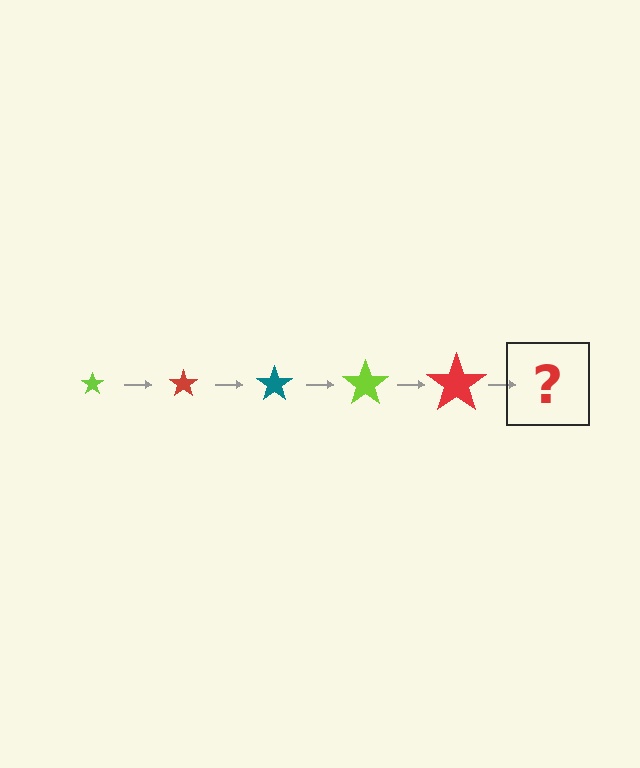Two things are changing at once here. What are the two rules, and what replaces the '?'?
The two rules are that the star grows larger each step and the color cycles through lime, red, and teal. The '?' should be a teal star, larger than the previous one.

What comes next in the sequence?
The next element should be a teal star, larger than the previous one.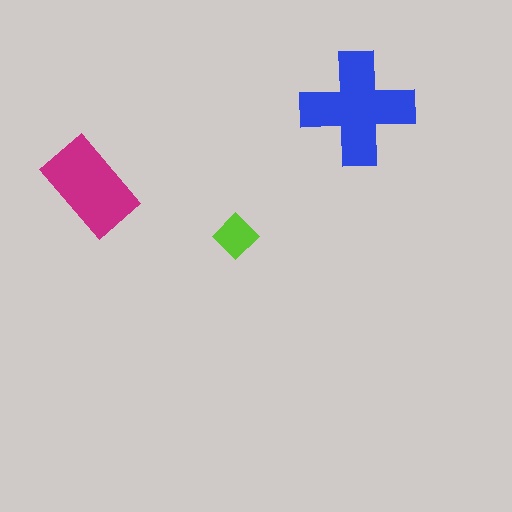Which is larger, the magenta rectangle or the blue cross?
The blue cross.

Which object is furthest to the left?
The magenta rectangle is leftmost.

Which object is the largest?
The blue cross.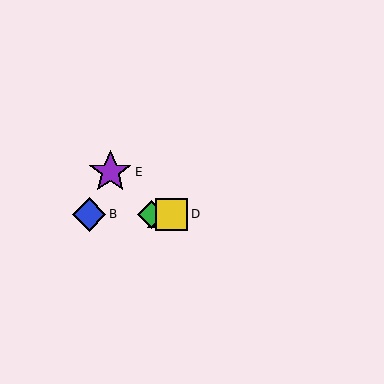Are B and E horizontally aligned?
No, B is at y≈214 and E is at y≈172.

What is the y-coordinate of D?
Object D is at y≈214.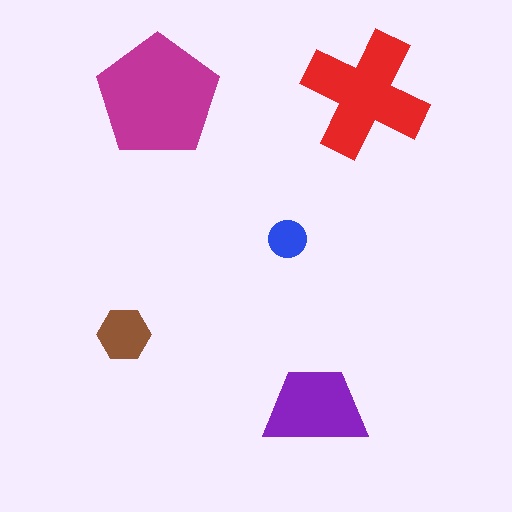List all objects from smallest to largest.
The blue circle, the brown hexagon, the purple trapezoid, the red cross, the magenta pentagon.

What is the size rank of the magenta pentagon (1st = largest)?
1st.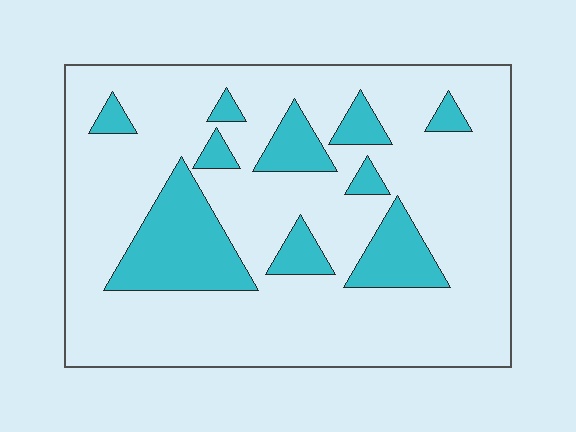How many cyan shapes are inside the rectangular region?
10.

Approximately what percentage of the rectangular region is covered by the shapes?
Approximately 20%.